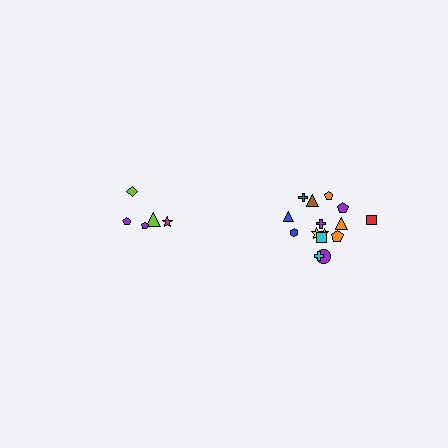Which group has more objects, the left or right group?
The right group.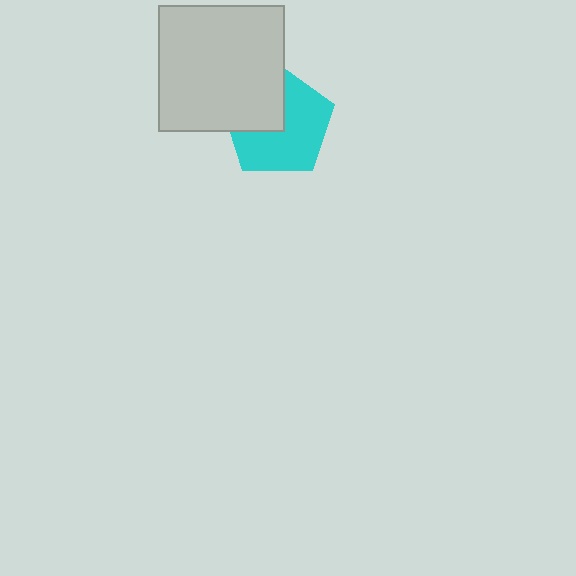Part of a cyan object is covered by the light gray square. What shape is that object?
It is a pentagon.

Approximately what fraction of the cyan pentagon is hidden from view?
Roughly 36% of the cyan pentagon is hidden behind the light gray square.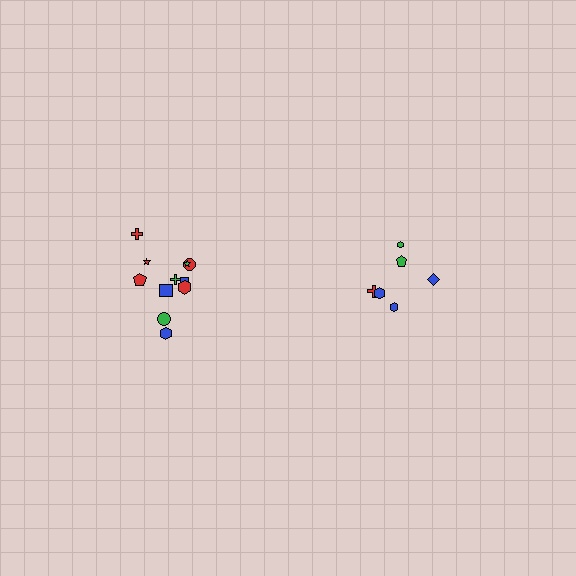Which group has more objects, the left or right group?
The left group.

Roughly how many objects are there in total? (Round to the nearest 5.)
Roughly 20 objects in total.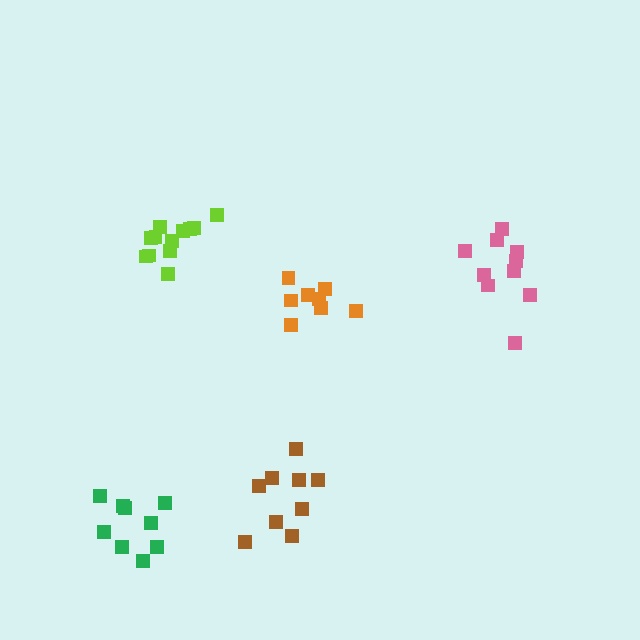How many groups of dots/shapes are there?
There are 5 groups.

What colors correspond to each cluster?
The clusters are colored: pink, lime, brown, green, orange.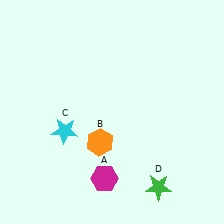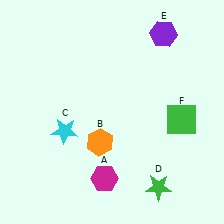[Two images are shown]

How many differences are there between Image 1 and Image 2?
There are 2 differences between the two images.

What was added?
A purple hexagon (E), a green square (F) were added in Image 2.